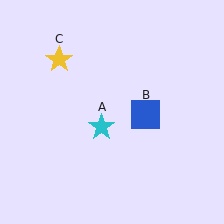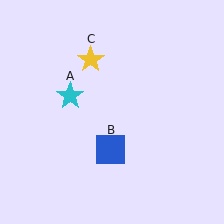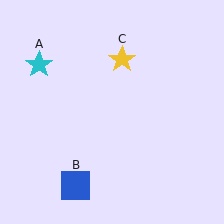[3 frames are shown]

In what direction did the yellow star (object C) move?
The yellow star (object C) moved right.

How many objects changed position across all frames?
3 objects changed position: cyan star (object A), blue square (object B), yellow star (object C).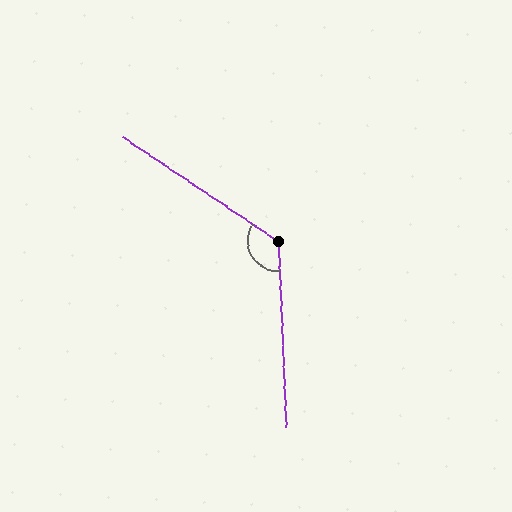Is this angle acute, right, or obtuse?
It is obtuse.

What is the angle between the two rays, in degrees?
Approximately 126 degrees.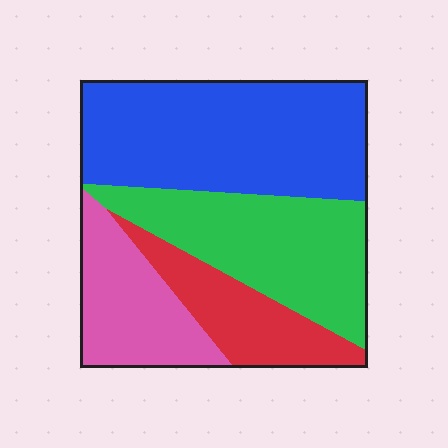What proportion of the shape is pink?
Pink covers around 20% of the shape.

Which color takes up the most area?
Blue, at roughly 40%.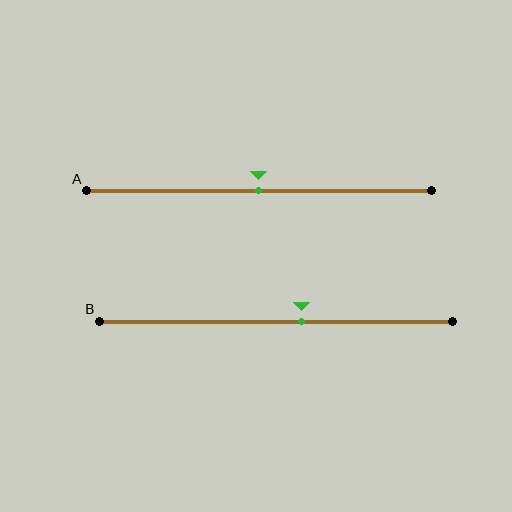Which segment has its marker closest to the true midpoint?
Segment A has its marker closest to the true midpoint.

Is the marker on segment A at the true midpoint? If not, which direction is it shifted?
Yes, the marker on segment A is at the true midpoint.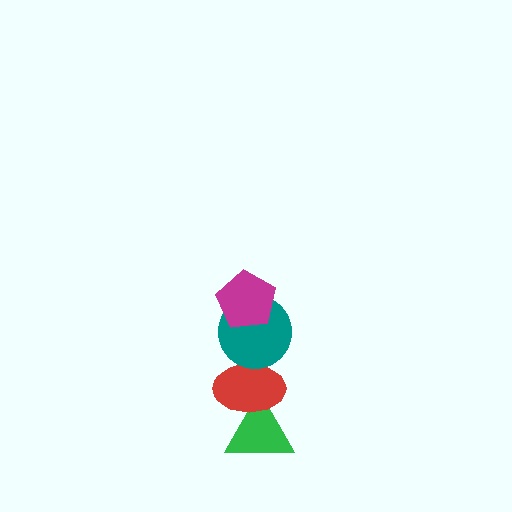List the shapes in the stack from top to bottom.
From top to bottom: the magenta pentagon, the teal circle, the red ellipse, the green triangle.